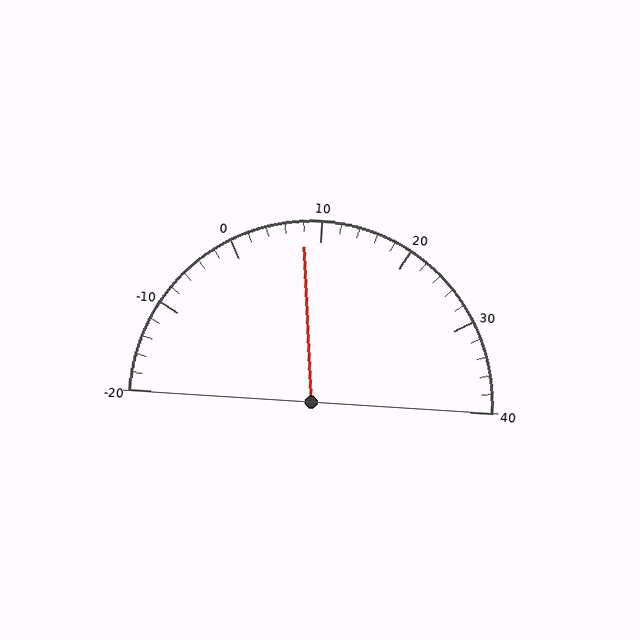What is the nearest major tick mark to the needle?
The nearest major tick mark is 10.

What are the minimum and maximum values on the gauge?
The gauge ranges from -20 to 40.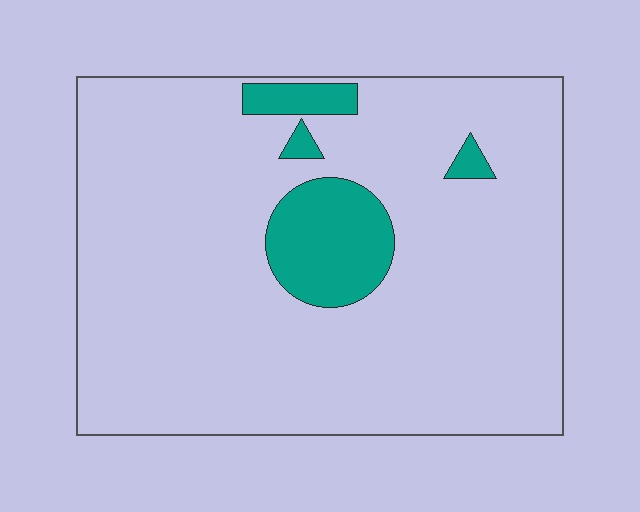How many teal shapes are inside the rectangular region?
4.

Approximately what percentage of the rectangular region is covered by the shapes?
Approximately 10%.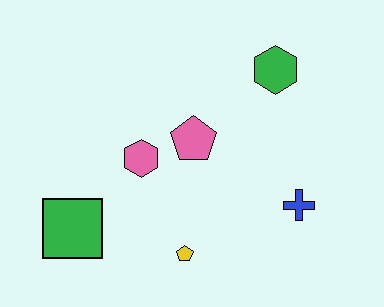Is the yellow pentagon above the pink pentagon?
No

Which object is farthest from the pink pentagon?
The green square is farthest from the pink pentagon.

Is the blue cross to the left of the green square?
No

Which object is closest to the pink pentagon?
The pink hexagon is closest to the pink pentagon.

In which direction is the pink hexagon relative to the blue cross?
The pink hexagon is to the left of the blue cross.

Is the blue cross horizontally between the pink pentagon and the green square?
No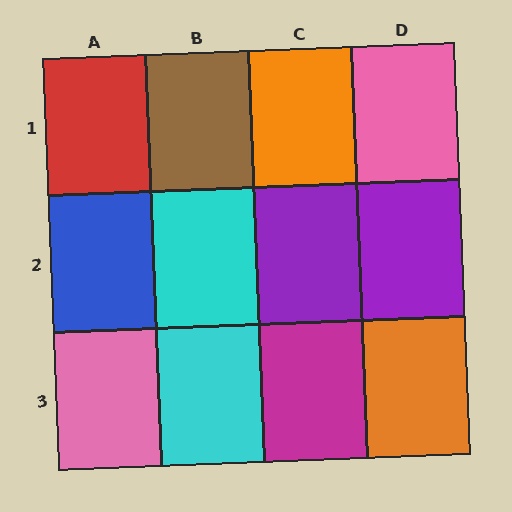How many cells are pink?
2 cells are pink.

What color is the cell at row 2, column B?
Cyan.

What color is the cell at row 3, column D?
Orange.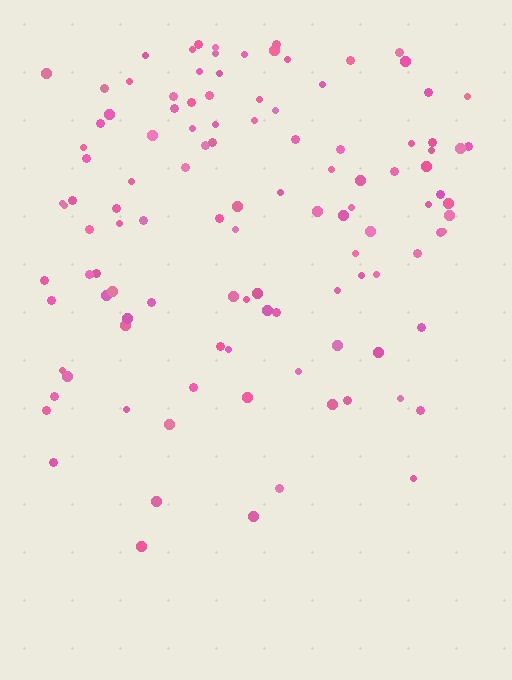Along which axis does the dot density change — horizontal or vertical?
Vertical.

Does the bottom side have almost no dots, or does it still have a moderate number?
Still a moderate number, just noticeably fewer than the top.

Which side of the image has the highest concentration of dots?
The top.